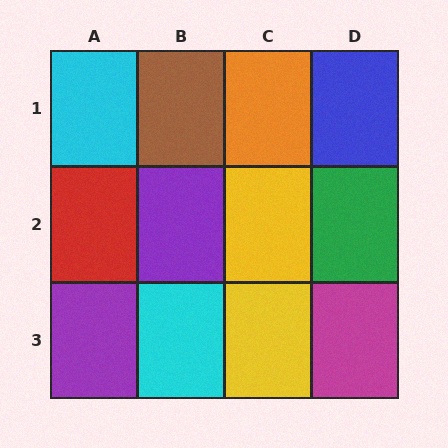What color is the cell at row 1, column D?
Blue.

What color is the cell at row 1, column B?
Brown.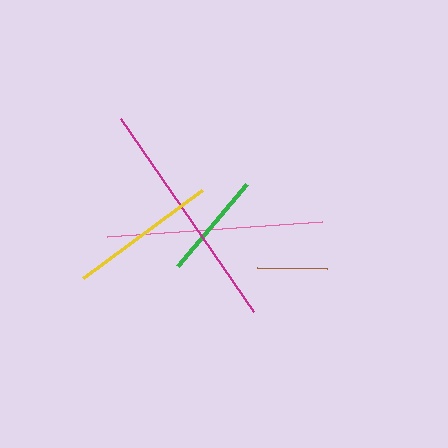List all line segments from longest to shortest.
From longest to shortest: magenta, pink, yellow, green, brown.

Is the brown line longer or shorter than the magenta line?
The magenta line is longer than the brown line.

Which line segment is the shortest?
The brown line is the shortest at approximately 71 pixels.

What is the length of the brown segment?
The brown segment is approximately 71 pixels long.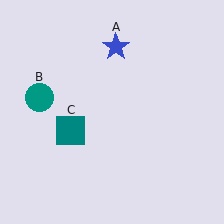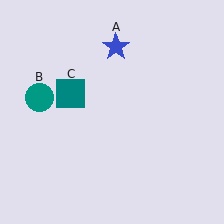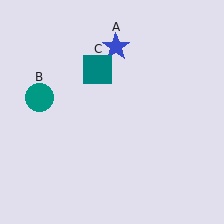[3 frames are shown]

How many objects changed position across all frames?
1 object changed position: teal square (object C).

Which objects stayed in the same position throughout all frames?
Blue star (object A) and teal circle (object B) remained stationary.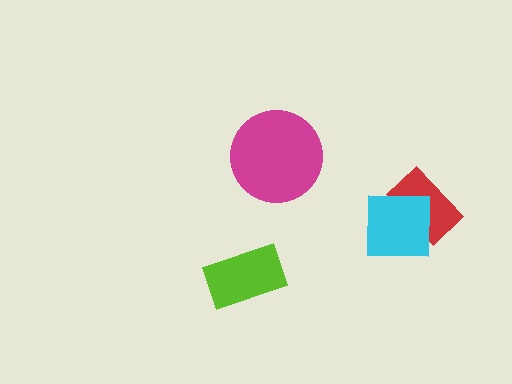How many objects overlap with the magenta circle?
0 objects overlap with the magenta circle.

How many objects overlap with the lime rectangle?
0 objects overlap with the lime rectangle.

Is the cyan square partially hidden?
No, no other shape covers it.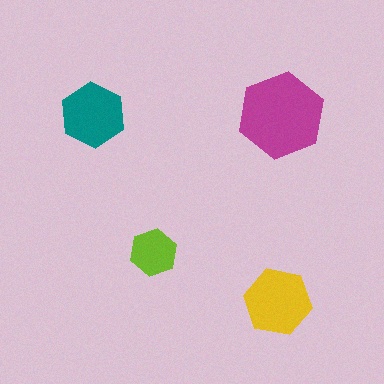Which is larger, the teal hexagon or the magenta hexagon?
The magenta one.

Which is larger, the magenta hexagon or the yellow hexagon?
The magenta one.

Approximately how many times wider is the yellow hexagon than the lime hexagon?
About 1.5 times wider.